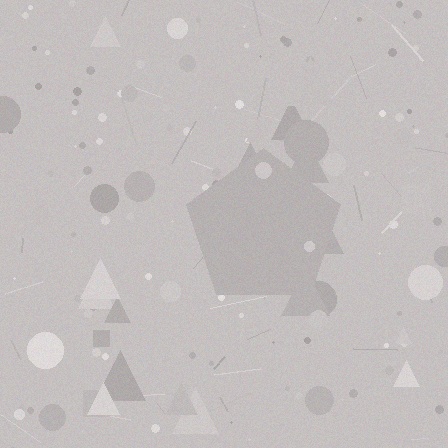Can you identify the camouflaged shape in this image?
The camouflaged shape is a pentagon.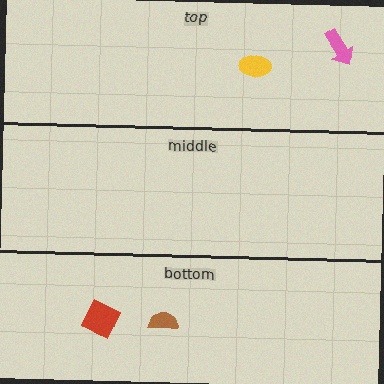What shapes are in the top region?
The yellow ellipse, the pink arrow.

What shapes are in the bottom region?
The red square, the brown semicircle.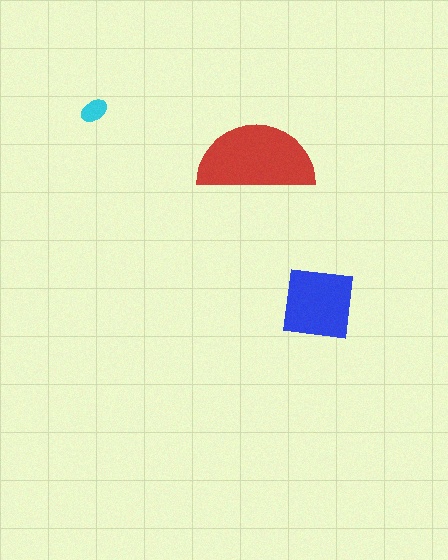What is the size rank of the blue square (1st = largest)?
2nd.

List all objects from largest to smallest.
The red semicircle, the blue square, the cyan ellipse.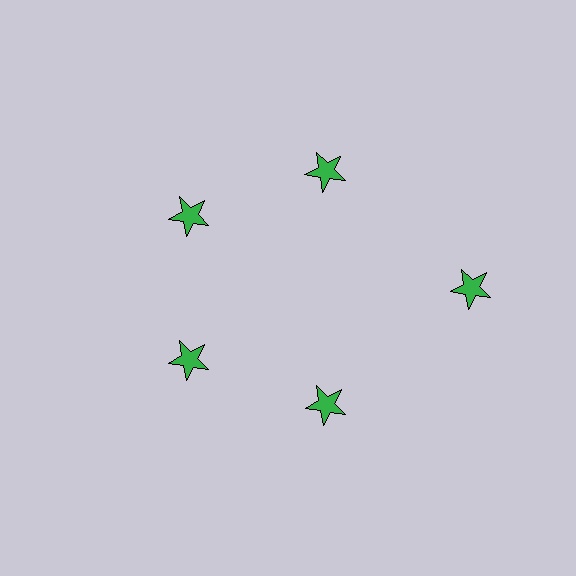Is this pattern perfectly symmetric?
No. The 5 green stars are arranged in a ring, but one element near the 3 o'clock position is pushed outward from the center, breaking the 5-fold rotational symmetry.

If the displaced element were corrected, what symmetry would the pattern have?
It would have 5-fold rotational symmetry — the pattern would map onto itself every 72 degrees.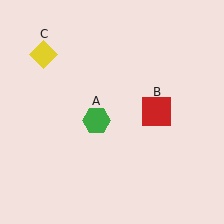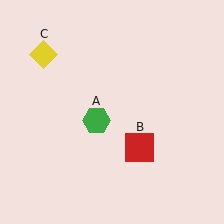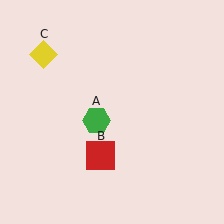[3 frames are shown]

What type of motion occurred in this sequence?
The red square (object B) rotated clockwise around the center of the scene.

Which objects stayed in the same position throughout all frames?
Green hexagon (object A) and yellow diamond (object C) remained stationary.